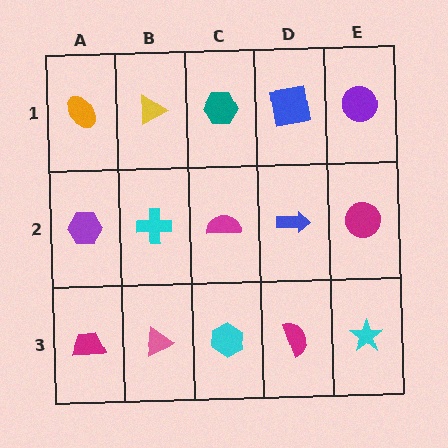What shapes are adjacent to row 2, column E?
A purple circle (row 1, column E), a cyan star (row 3, column E), a blue arrow (row 2, column D).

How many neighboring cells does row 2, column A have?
3.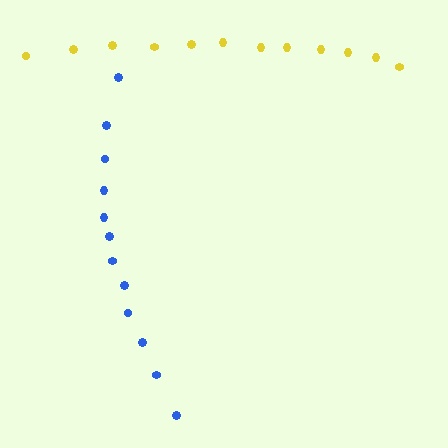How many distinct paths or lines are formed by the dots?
There are 2 distinct paths.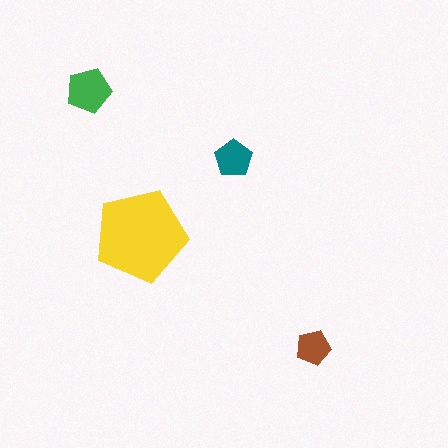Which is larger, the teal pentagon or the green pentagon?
The green one.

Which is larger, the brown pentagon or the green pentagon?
The green one.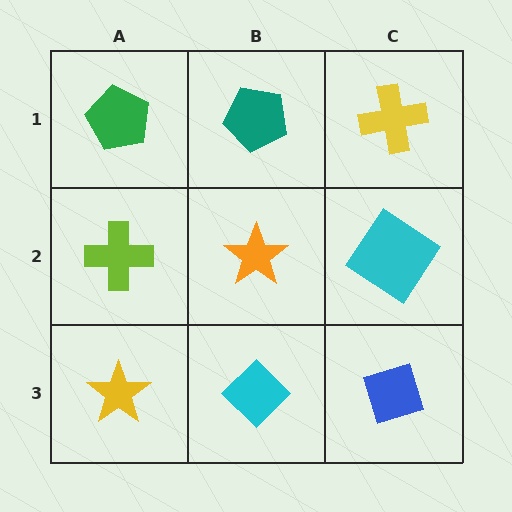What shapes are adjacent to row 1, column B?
An orange star (row 2, column B), a green pentagon (row 1, column A), a yellow cross (row 1, column C).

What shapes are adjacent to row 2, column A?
A green pentagon (row 1, column A), a yellow star (row 3, column A), an orange star (row 2, column B).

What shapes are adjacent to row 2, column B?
A teal pentagon (row 1, column B), a cyan diamond (row 3, column B), a lime cross (row 2, column A), a cyan diamond (row 2, column C).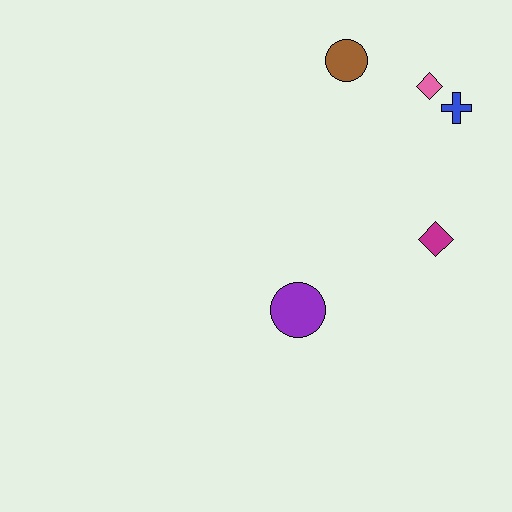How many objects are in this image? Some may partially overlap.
There are 5 objects.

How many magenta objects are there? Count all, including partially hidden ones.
There is 1 magenta object.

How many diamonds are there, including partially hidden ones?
There are 2 diamonds.